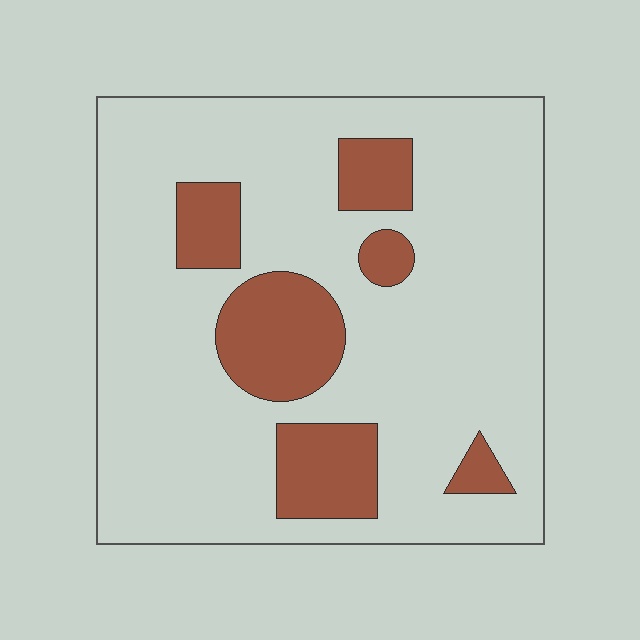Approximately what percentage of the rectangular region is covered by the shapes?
Approximately 20%.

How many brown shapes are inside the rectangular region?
6.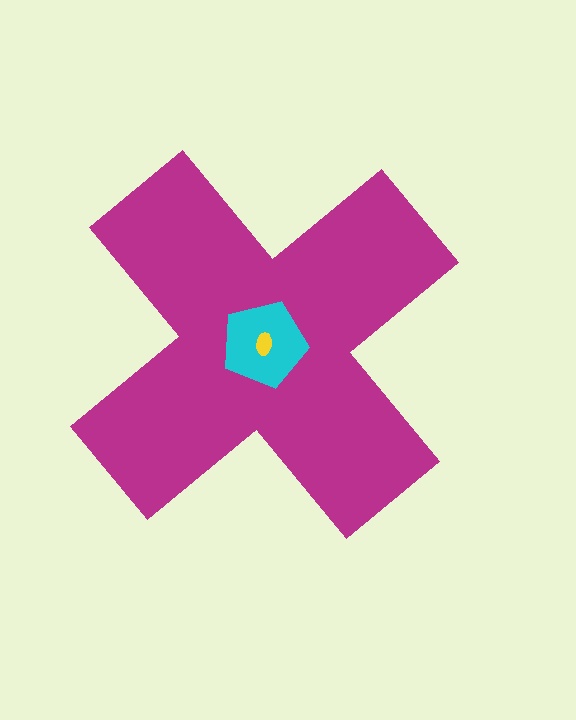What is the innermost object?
The yellow ellipse.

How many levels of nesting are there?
3.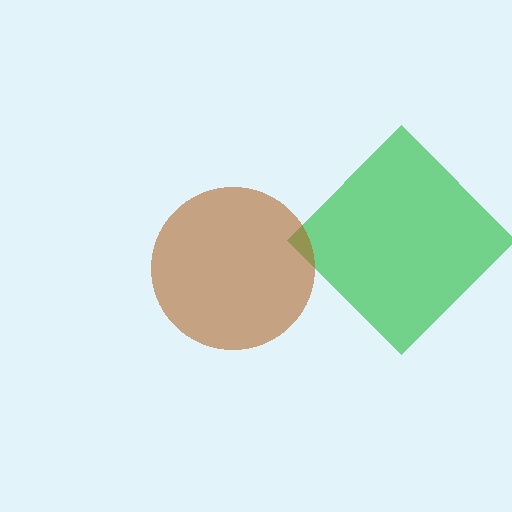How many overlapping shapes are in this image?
There are 2 overlapping shapes in the image.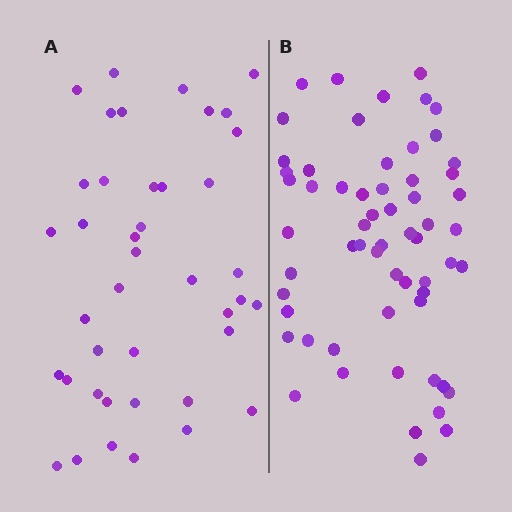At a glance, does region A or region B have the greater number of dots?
Region B (the right region) has more dots.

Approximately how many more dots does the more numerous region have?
Region B has approximately 20 more dots than region A.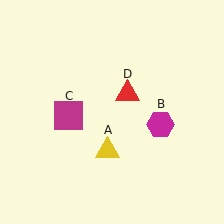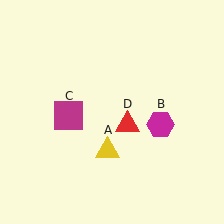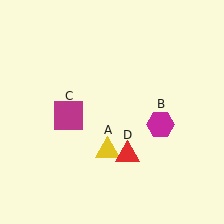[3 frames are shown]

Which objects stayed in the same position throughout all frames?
Yellow triangle (object A) and magenta hexagon (object B) and magenta square (object C) remained stationary.